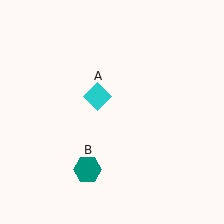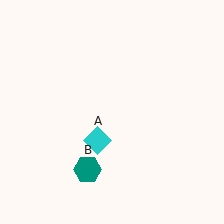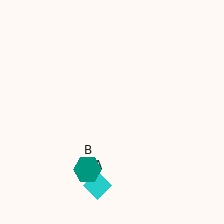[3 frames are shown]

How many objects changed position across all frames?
1 object changed position: cyan diamond (object A).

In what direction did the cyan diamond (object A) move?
The cyan diamond (object A) moved down.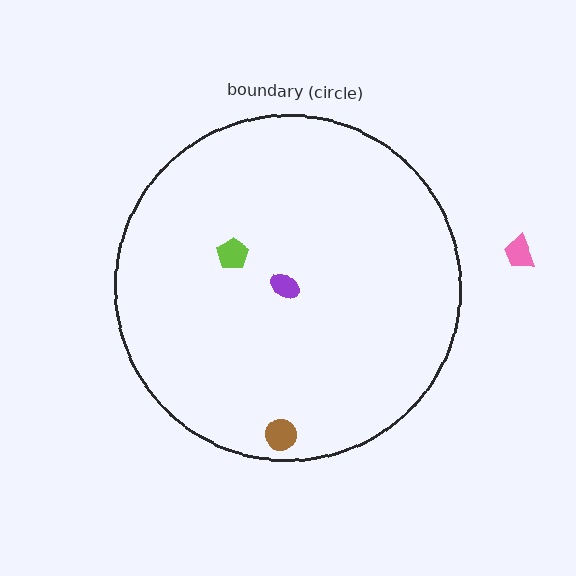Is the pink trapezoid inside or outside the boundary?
Outside.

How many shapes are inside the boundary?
3 inside, 1 outside.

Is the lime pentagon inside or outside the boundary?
Inside.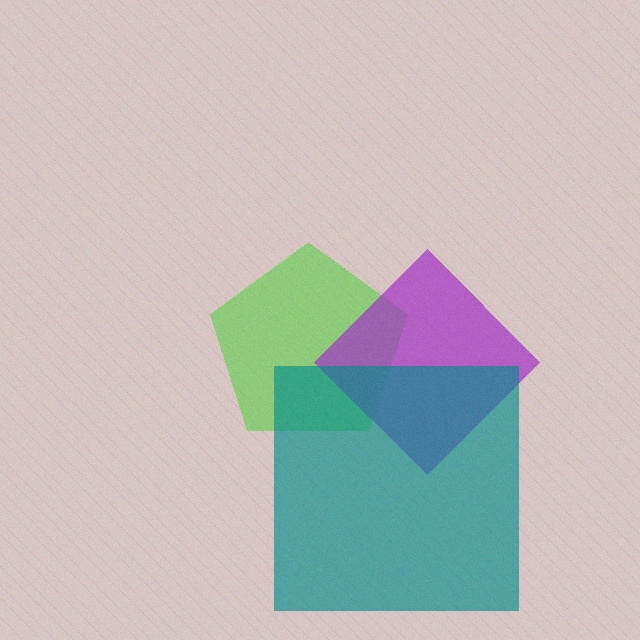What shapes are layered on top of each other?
The layered shapes are: a lime pentagon, a purple diamond, a teal square.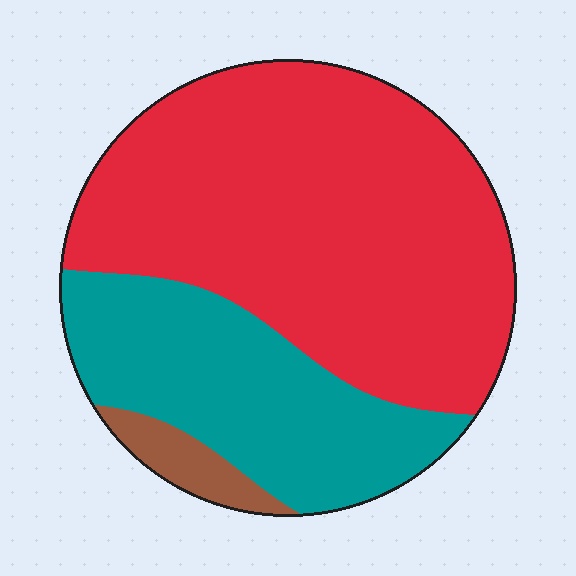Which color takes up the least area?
Brown, at roughly 5%.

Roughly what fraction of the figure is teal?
Teal covers roughly 30% of the figure.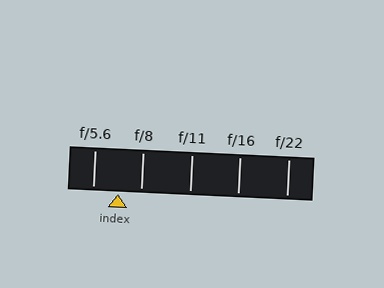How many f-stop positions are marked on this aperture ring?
There are 5 f-stop positions marked.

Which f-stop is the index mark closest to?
The index mark is closest to f/8.